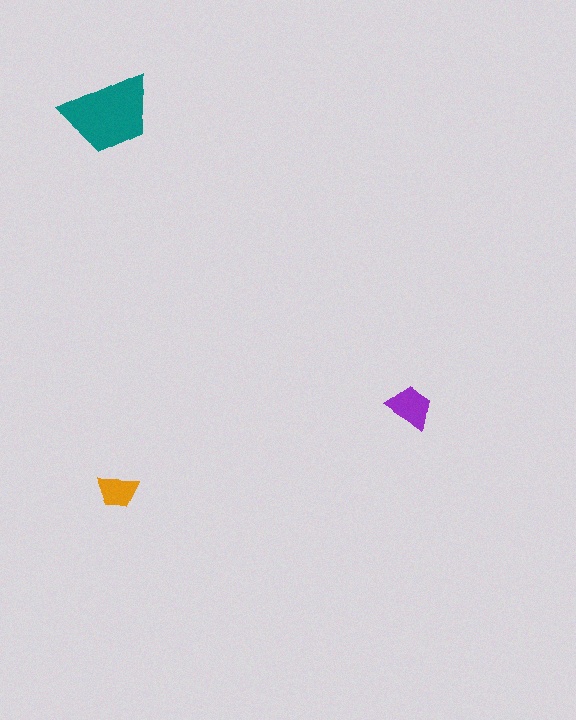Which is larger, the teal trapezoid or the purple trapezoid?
The teal one.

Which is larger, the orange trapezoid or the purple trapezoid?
The purple one.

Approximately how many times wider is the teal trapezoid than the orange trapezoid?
About 2 times wider.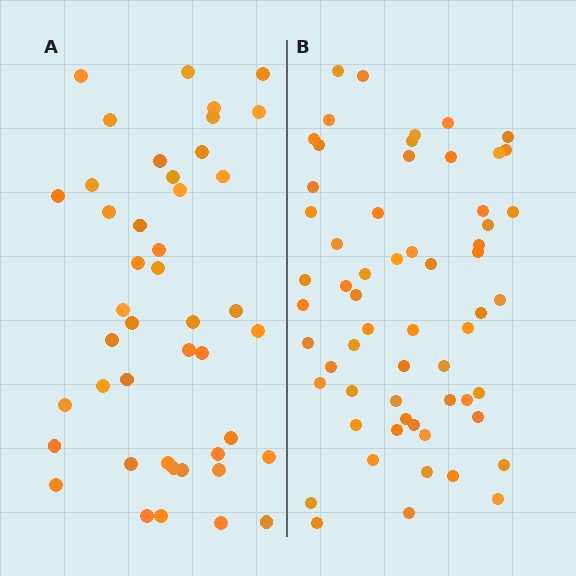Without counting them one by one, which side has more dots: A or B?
Region B (the right region) has more dots.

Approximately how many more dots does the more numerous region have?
Region B has approximately 15 more dots than region A.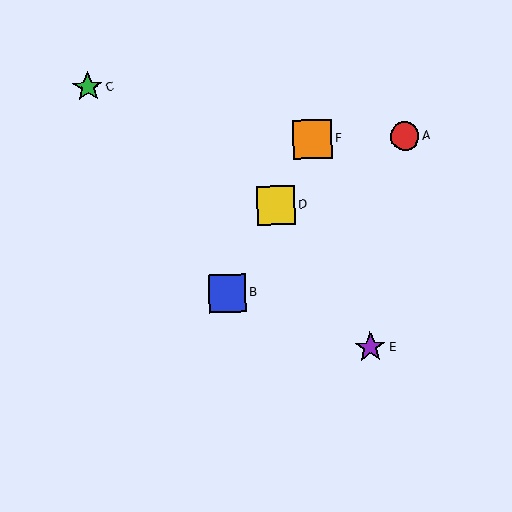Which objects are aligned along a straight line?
Objects B, D, F are aligned along a straight line.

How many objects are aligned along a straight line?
3 objects (B, D, F) are aligned along a straight line.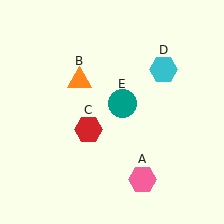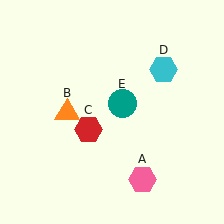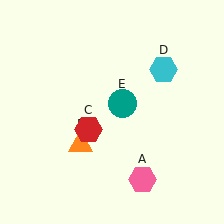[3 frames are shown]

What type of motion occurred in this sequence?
The orange triangle (object B) rotated counterclockwise around the center of the scene.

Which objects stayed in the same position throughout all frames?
Pink hexagon (object A) and red hexagon (object C) and cyan hexagon (object D) and teal circle (object E) remained stationary.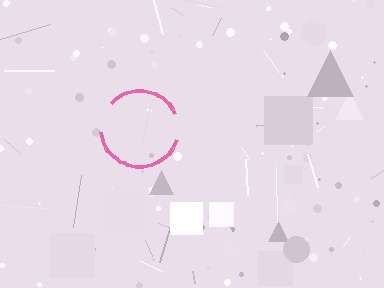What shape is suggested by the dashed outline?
The dashed outline suggests a circle.